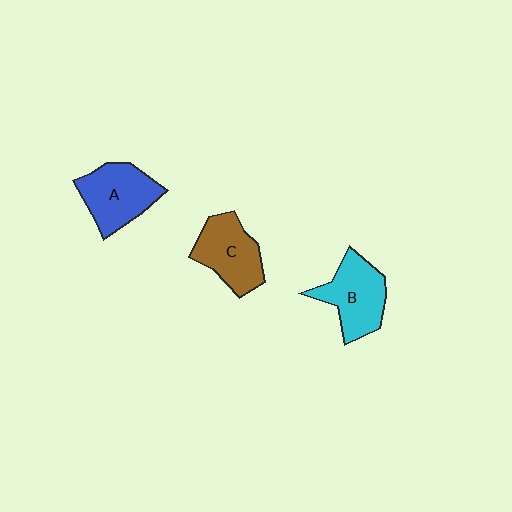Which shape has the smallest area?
Shape C (brown).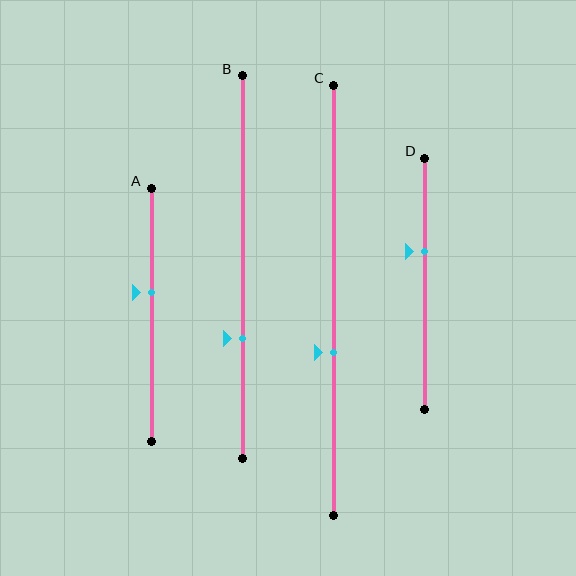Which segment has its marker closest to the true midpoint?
Segment A has its marker closest to the true midpoint.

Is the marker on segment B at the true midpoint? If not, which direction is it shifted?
No, the marker on segment B is shifted downward by about 19% of the segment length.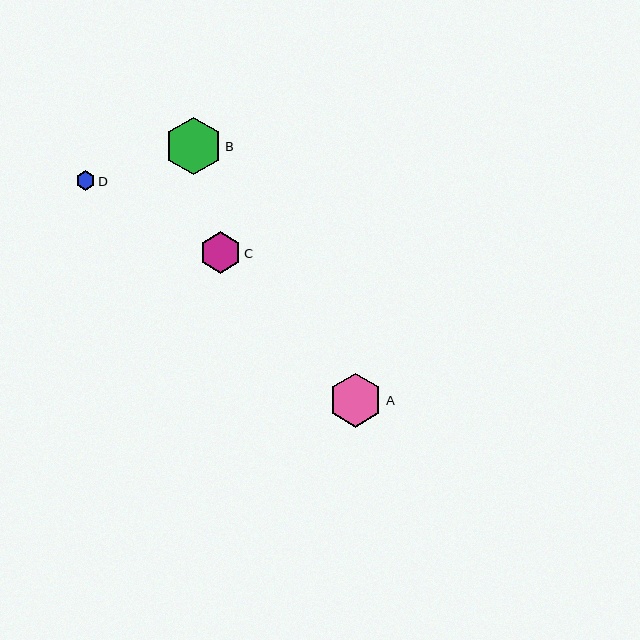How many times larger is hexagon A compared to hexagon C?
Hexagon A is approximately 1.3 times the size of hexagon C.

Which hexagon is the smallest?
Hexagon D is the smallest with a size of approximately 19 pixels.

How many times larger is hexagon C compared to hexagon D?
Hexagon C is approximately 2.2 times the size of hexagon D.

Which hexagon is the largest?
Hexagon B is the largest with a size of approximately 57 pixels.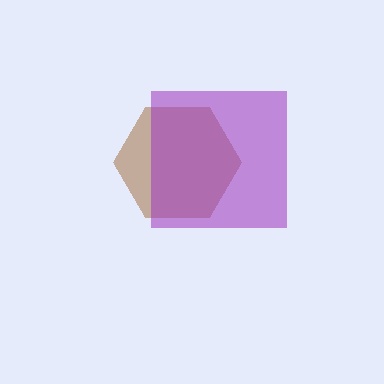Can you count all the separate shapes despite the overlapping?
Yes, there are 2 separate shapes.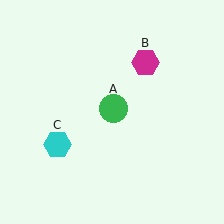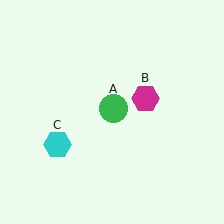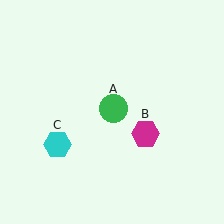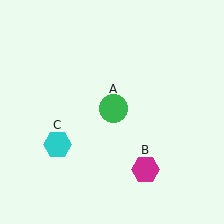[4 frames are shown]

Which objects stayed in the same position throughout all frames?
Green circle (object A) and cyan hexagon (object C) remained stationary.